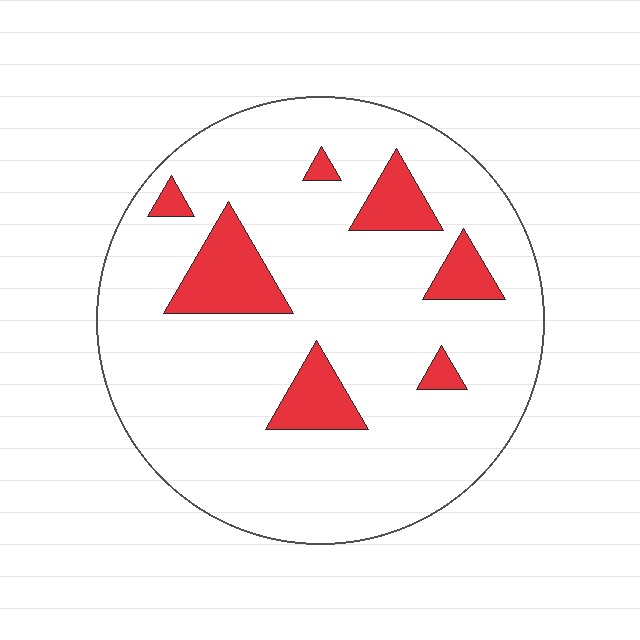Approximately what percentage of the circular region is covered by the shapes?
Approximately 15%.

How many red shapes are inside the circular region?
7.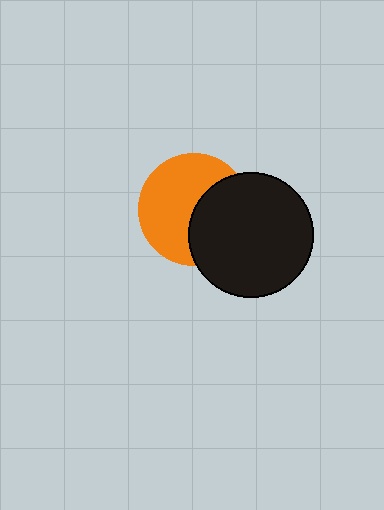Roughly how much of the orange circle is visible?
About half of it is visible (roughly 59%).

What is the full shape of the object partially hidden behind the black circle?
The partially hidden object is an orange circle.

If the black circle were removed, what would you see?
You would see the complete orange circle.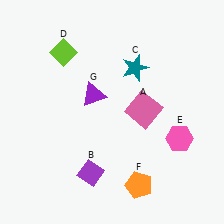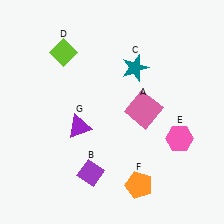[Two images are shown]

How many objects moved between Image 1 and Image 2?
1 object moved between the two images.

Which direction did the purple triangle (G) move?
The purple triangle (G) moved down.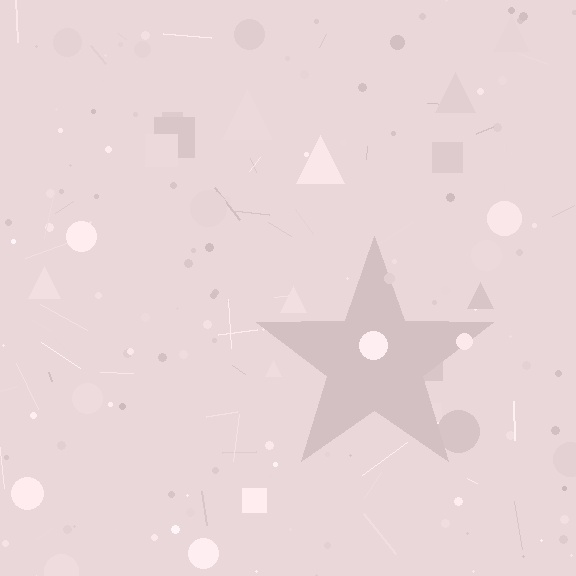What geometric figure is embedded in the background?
A star is embedded in the background.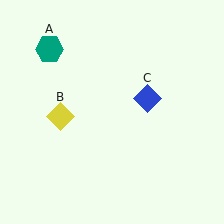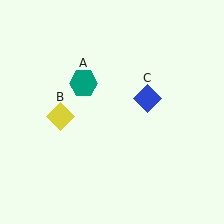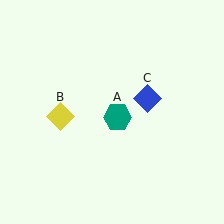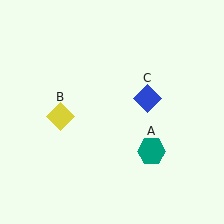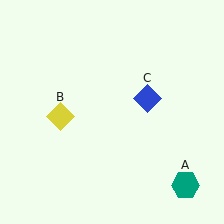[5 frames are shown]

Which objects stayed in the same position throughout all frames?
Yellow diamond (object B) and blue diamond (object C) remained stationary.